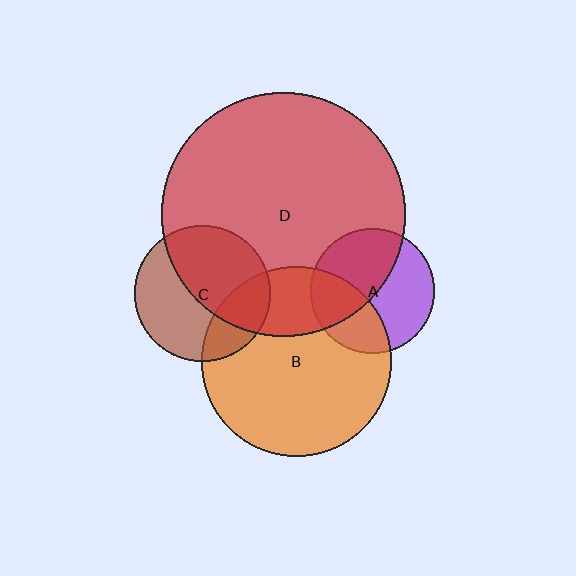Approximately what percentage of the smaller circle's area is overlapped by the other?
Approximately 50%.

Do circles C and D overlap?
Yes.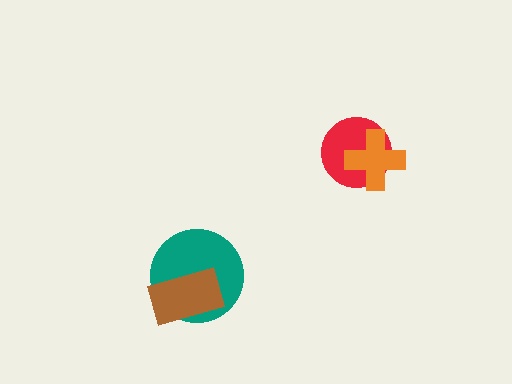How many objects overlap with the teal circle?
1 object overlaps with the teal circle.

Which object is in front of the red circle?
The orange cross is in front of the red circle.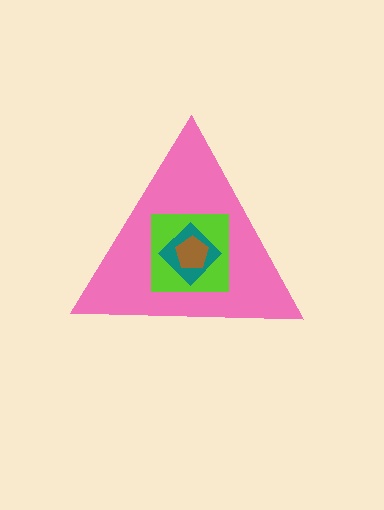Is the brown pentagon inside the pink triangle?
Yes.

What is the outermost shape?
The pink triangle.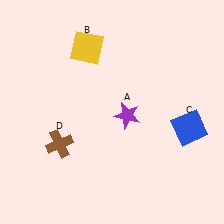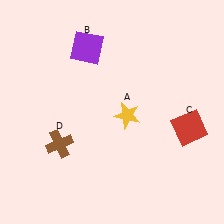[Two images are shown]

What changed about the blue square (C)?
In Image 1, C is blue. In Image 2, it changed to red.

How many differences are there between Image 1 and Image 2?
There are 3 differences between the two images.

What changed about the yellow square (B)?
In Image 1, B is yellow. In Image 2, it changed to purple.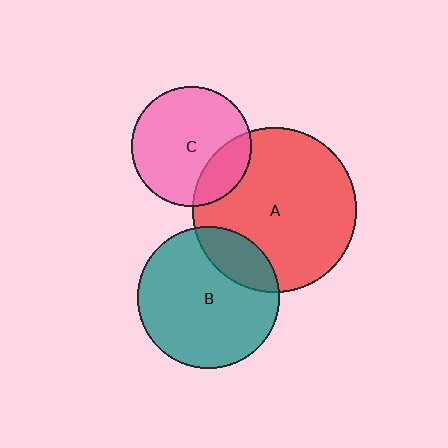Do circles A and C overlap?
Yes.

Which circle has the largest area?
Circle A (red).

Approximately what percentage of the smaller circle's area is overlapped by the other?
Approximately 20%.